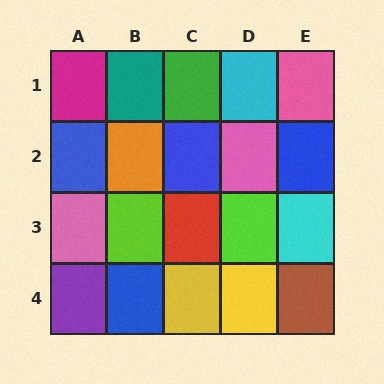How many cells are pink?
3 cells are pink.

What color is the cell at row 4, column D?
Yellow.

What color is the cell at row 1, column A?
Magenta.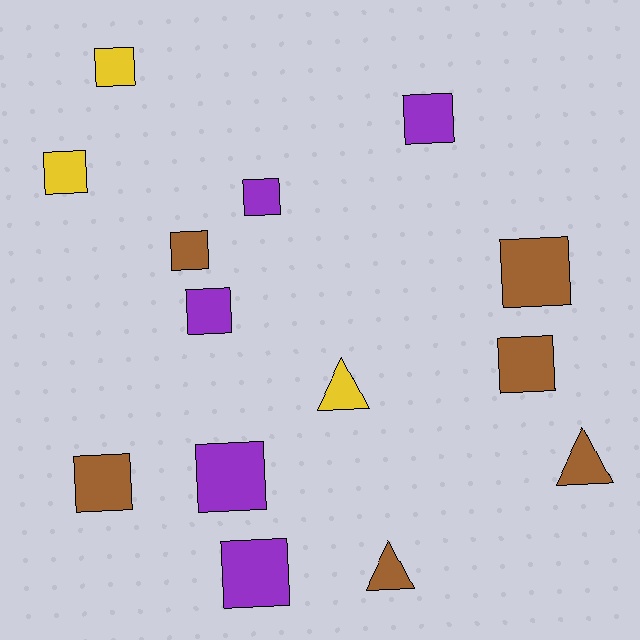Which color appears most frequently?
Brown, with 6 objects.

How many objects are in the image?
There are 14 objects.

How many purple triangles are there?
There are no purple triangles.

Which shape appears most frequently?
Square, with 11 objects.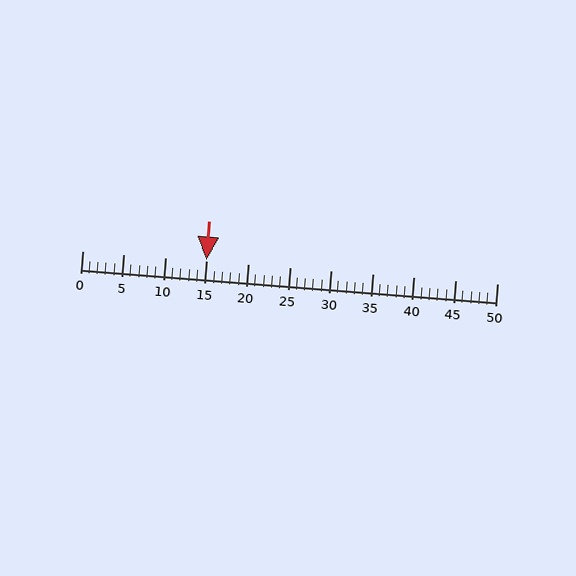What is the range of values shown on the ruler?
The ruler shows values from 0 to 50.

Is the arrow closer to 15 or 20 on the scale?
The arrow is closer to 15.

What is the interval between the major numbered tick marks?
The major tick marks are spaced 5 units apart.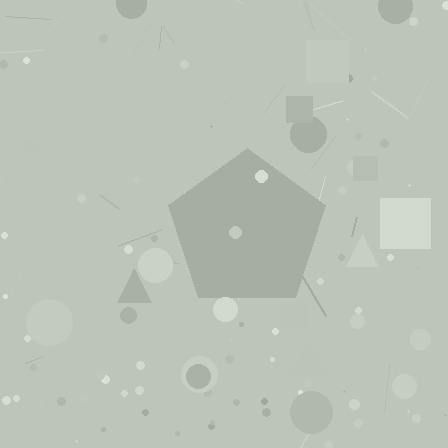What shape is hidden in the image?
A pentagon is hidden in the image.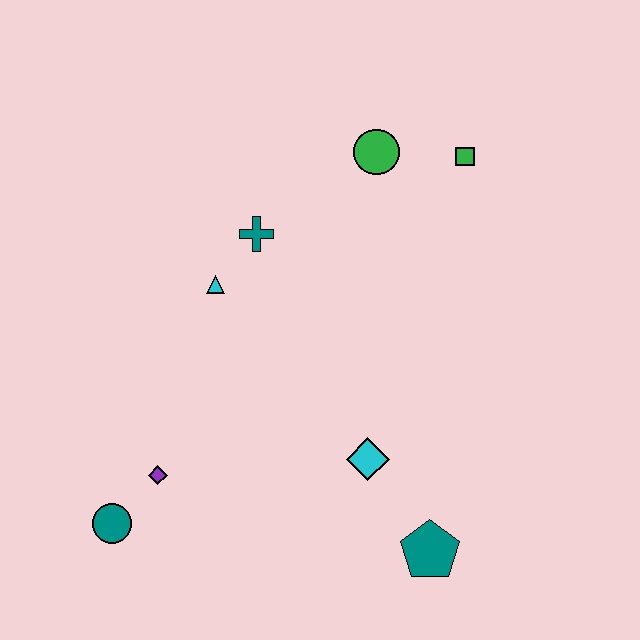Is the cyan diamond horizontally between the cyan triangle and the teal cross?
No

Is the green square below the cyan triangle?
No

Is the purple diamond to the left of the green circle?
Yes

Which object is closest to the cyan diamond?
The teal pentagon is closest to the cyan diamond.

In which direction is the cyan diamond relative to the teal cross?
The cyan diamond is below the teal cross.